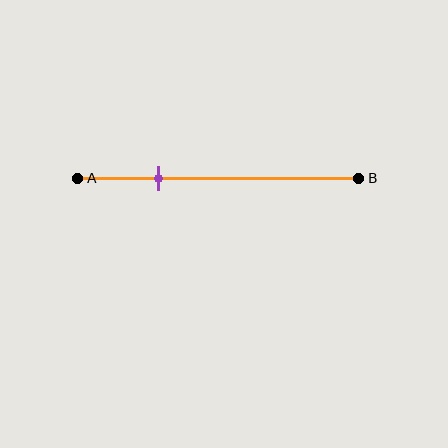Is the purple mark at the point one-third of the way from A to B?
No, the mark is at about 30% from A, not at the 33% one-third point.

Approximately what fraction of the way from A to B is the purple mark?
The purple mark is approximately 30% of the way from A to B.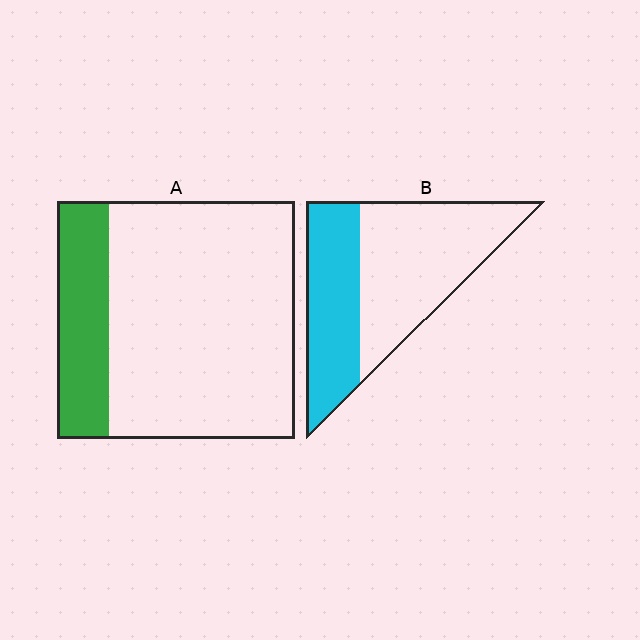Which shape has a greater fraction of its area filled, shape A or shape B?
Shape B.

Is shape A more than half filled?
No.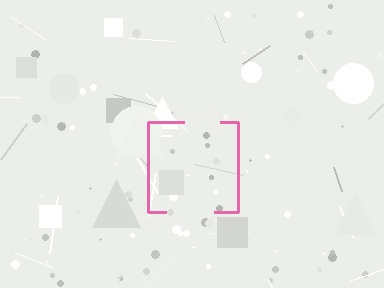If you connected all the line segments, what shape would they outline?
They would outline a square.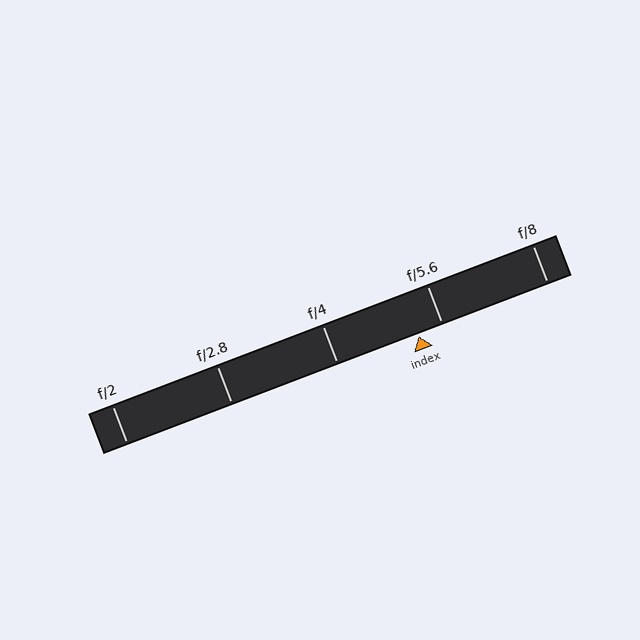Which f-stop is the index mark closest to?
The index mark is closest to f/5.6.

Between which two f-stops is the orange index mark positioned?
The index mark is between f/4 and f/5.6.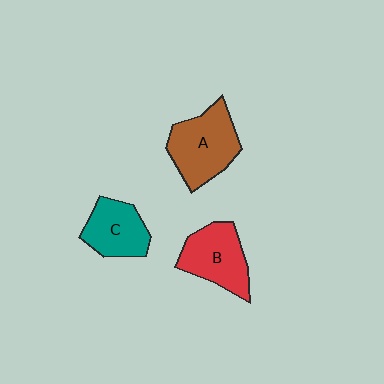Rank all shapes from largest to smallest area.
From largest to smallest: A (brown), B (red), C (teal).